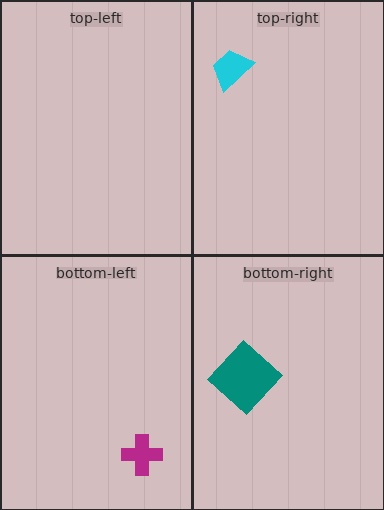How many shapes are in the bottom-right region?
1.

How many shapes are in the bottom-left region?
1.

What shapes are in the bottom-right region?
The teal diamond.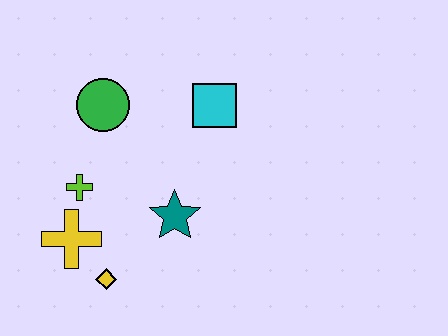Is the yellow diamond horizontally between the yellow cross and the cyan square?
Yes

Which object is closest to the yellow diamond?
The yellow cross is closest to the yellow diamond.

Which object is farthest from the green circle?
The yellow diamond is farthest from the green circle.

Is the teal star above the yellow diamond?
Yes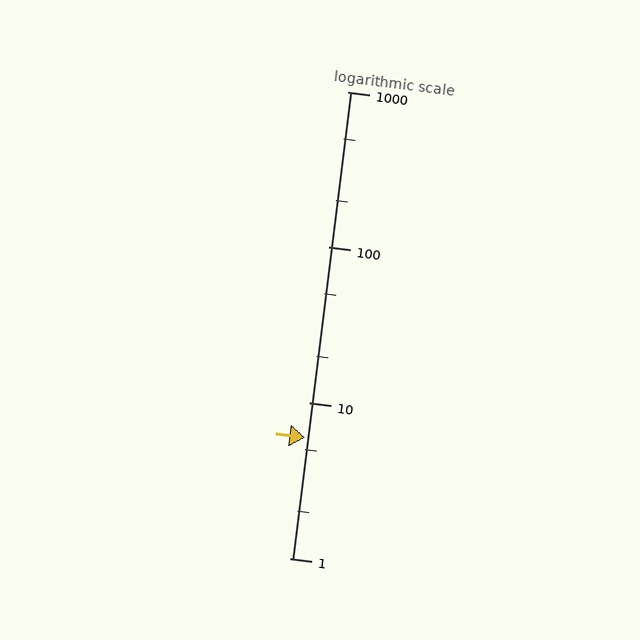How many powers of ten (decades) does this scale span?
The scale spans 3 decades, from 1 to 1000.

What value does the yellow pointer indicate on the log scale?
The pointer indicates approximately 6.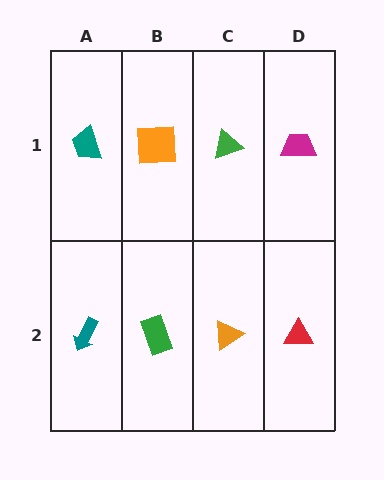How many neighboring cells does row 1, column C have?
3.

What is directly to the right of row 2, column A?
A green rectangle.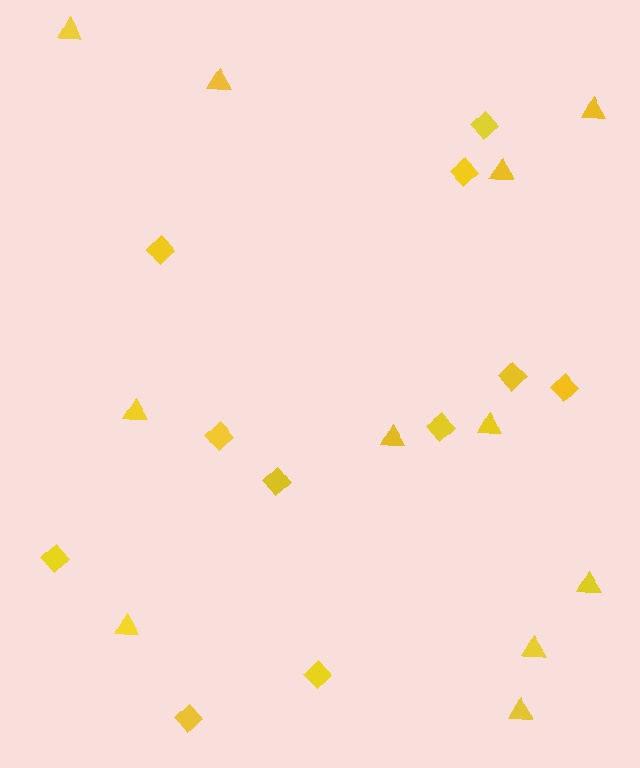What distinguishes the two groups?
There are 2 groups: one group of triangles (11) and one group of diamonds (11).